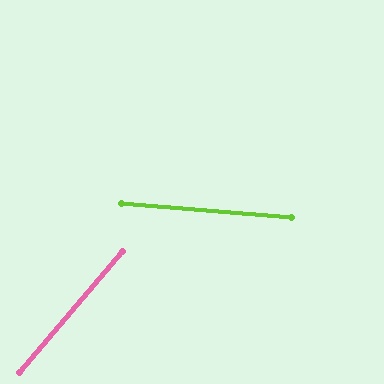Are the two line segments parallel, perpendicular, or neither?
Neither parallel nor perpendicular — they differ by about 54°.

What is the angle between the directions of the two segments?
Approximately 54 degrees.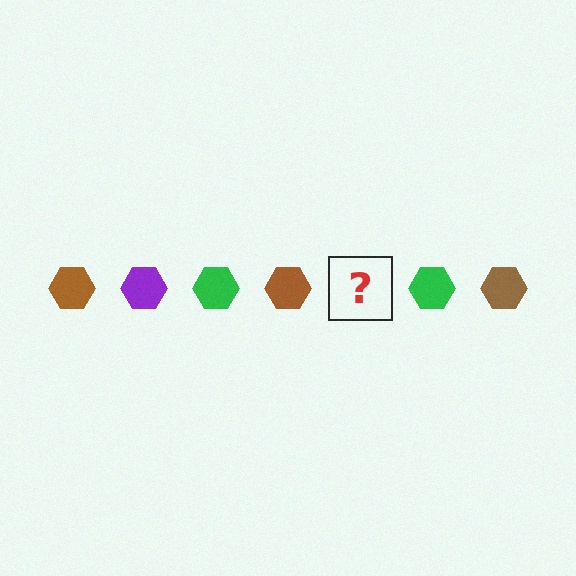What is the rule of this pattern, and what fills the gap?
The rule is that the pattern cycles through brown, purple, green hexagons. The gap should be filled with a purple hexagon.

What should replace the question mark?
The question mark should be replaced with a purple hexagon.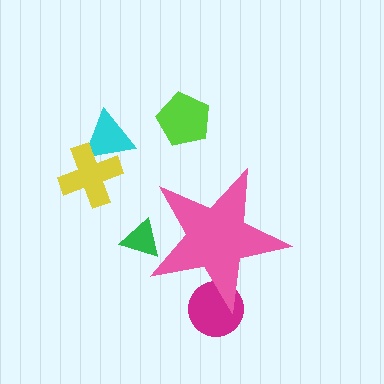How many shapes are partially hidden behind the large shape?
2 shapes are partially hidden.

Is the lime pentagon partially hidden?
No, the lime pentagon is fully visible.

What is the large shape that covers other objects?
A pink star.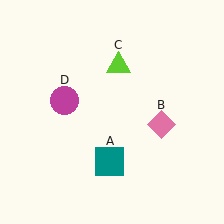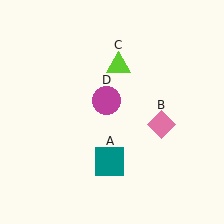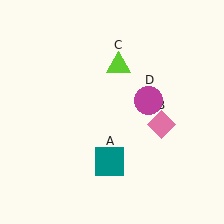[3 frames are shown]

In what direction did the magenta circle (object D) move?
The magenta circle (object D) moved right.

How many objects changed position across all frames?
1 object changed position: magenta circle (object D).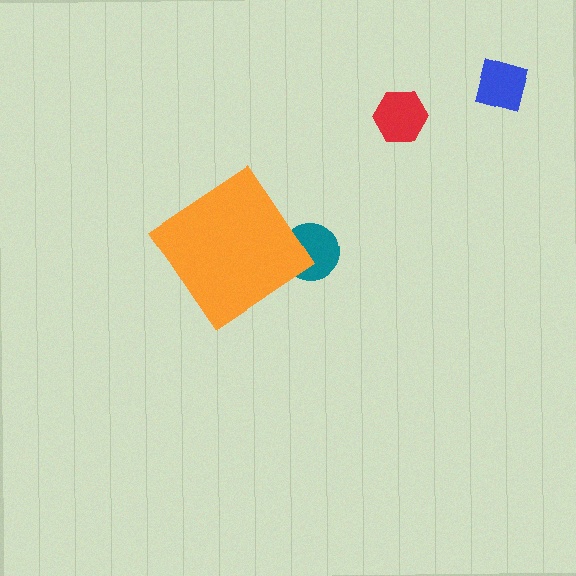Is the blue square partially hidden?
No, the blue square is fully visible.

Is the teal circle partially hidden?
Yes, the teal circle is partially hidden behind the orange diamond.